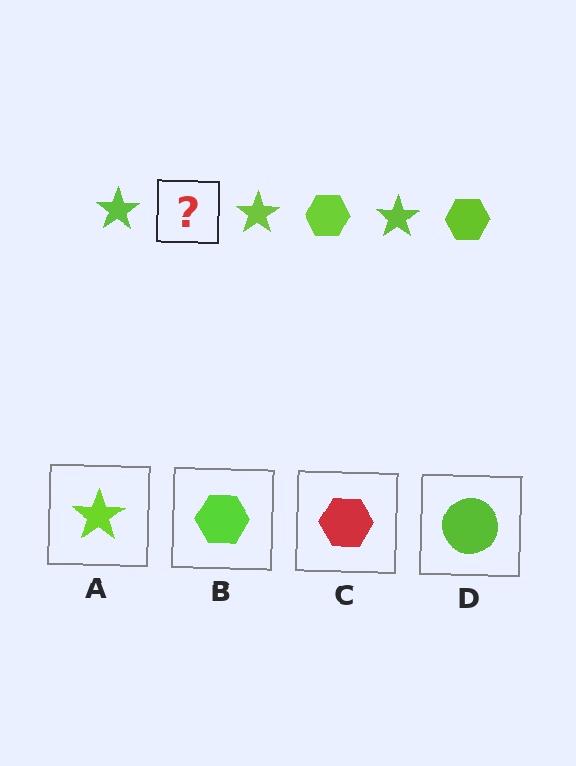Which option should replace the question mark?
Option B.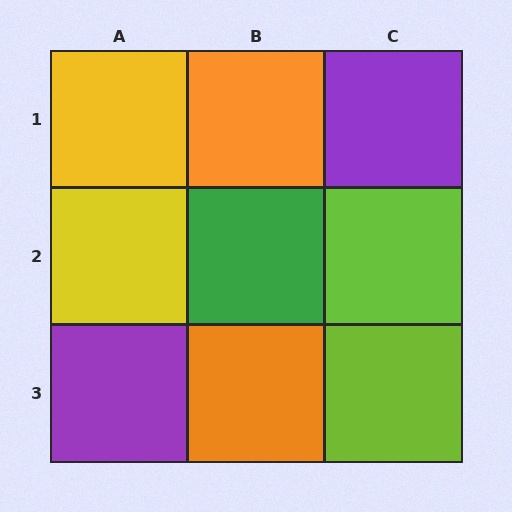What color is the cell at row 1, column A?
Yellow.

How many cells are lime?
2 cells are lime.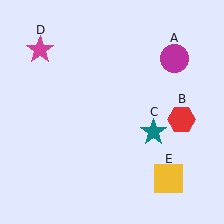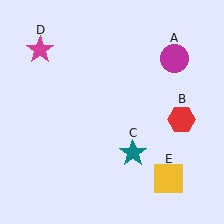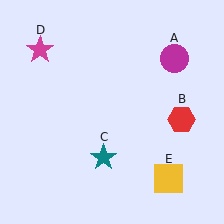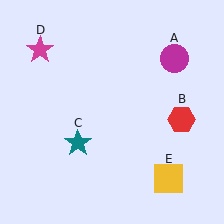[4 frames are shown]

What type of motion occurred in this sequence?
The teal star (object C) rotated clockwise around the center of the scene.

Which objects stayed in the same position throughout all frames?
Magenta circle (object A) and red hexagon (object B) and magenta star (object D) and yellow square (object E) remained stationary.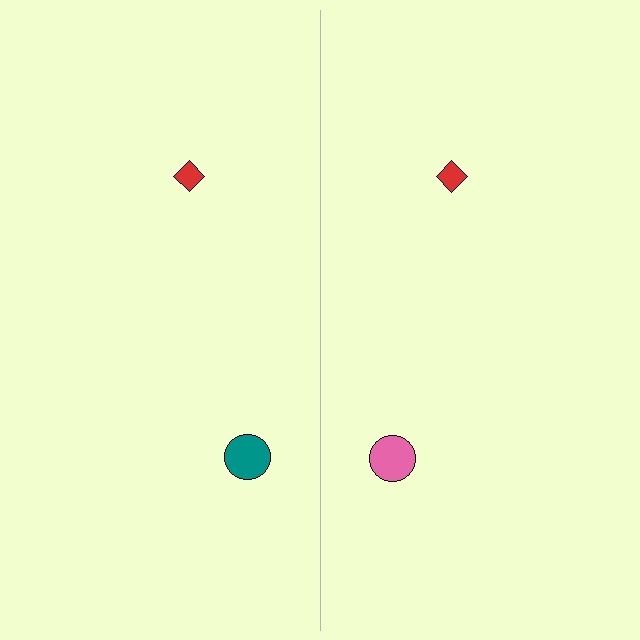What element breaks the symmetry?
The pink circle on the right side breaks the symmetry — its mirror counterpart is teal.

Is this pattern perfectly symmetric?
No, the pattern is not perfectly symmetric. The pink circle on the right side breaks the symmetry — its mirror counterpart is teal.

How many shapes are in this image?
There are 4 shapes in this image.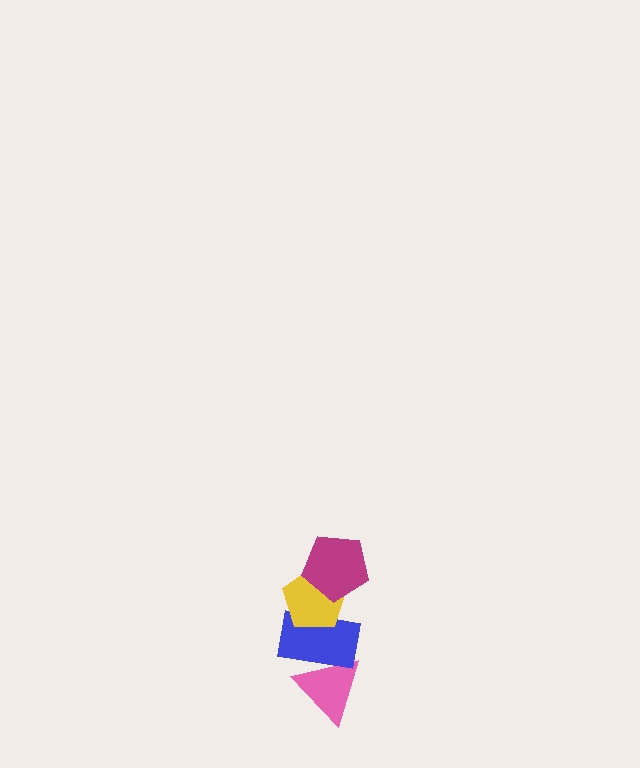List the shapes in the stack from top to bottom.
From top to bottom: the magenta pentagon, the yellow pentagon, the blue rectangle, the pink triangle.